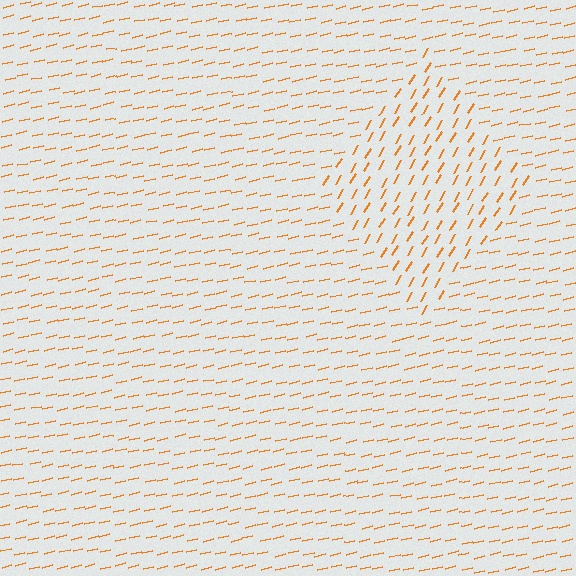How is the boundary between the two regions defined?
The boundary is defined purely by a change in line orientation (approximately 45 degrees difference). All lines are the same color and thickness.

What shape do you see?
I see a diamond.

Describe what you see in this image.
The image is filled with small orange line segments. A diamond region in the image has lines oriented differently from the surrounding lines, creating a visible texture boundary.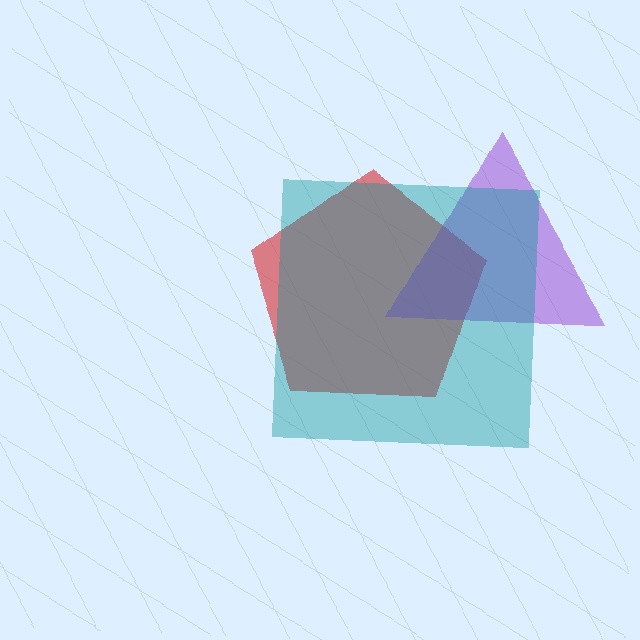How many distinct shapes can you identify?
There are 3 distinct shapes: a red pentagon, a purple triangle, a teal square.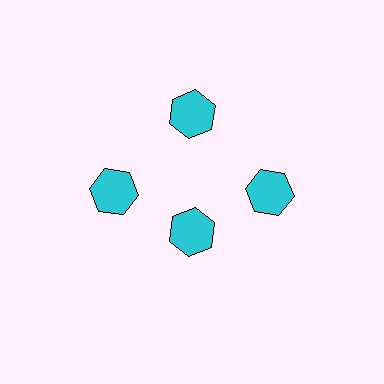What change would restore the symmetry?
The symmetry would be restored by moving it outward, back onto the ring so that all 4 hexagons sit at equal angles and equal distance from the center.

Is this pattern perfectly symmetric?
No. The 4 cyan hexagons are arranged in a ring, but one element near the 6 o'clock position is pulled inward toward the center, breaking the 4-fold rotational symmetry.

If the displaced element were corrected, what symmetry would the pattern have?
It would have 4-fold rotational symmetry — the pattern would map onto itself every 90 degrees.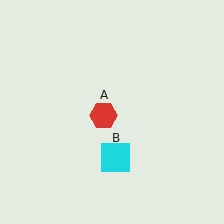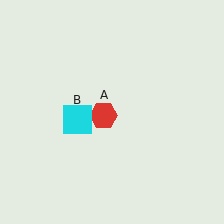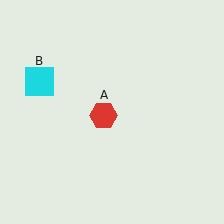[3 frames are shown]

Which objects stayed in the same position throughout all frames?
Red hexagon (object A) remained stationary.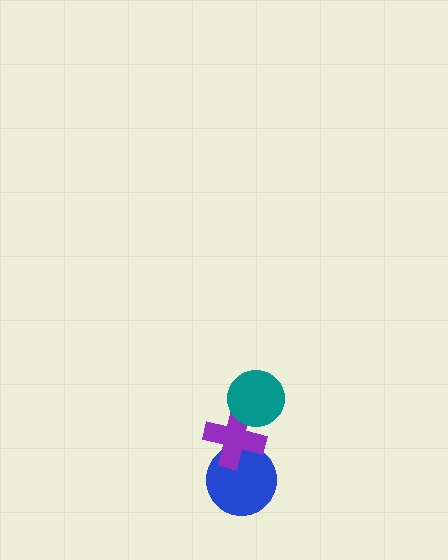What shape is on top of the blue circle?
The purple cross is on top of the blue circle.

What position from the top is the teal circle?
The teal circle is 1st from the top.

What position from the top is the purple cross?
The purple cross is 2nd from the top.